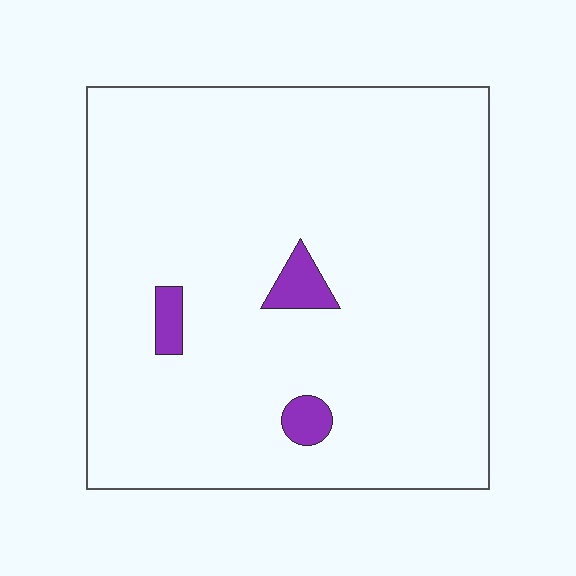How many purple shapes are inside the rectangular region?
3.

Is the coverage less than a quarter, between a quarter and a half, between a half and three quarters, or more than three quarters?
Less than a quarter.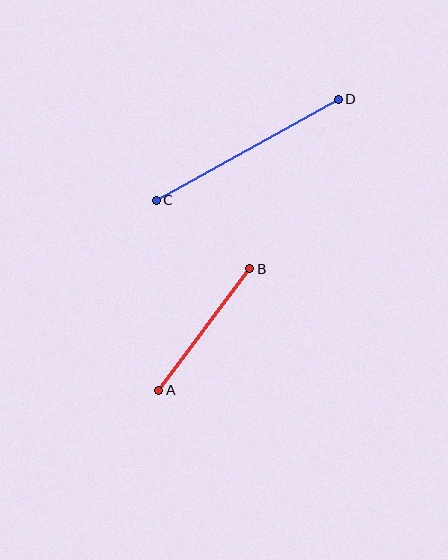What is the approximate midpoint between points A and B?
The midpoint is at approximately (204, 329) pixels.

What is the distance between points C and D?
The distance is approximately 208 pixels.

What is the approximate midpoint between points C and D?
The midpoint is at approximately (247, 150) pixels.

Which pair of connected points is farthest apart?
Points C and D are farthest apart.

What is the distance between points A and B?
The distance is approximately 152 pixels.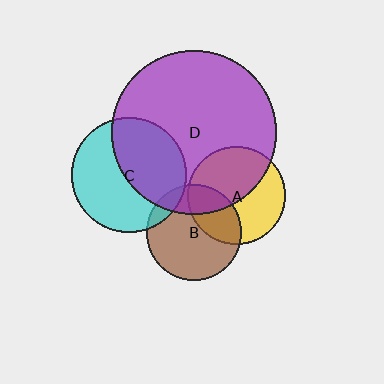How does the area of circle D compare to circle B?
Approximately 3.0 times.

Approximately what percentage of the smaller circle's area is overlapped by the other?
Approximately 45%.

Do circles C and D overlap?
Yes.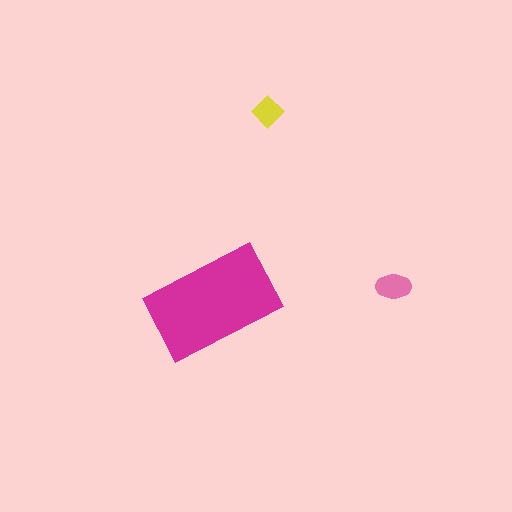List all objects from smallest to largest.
The yellow diamond, the pink ellipse, the magenta rectangle.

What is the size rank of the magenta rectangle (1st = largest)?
1st.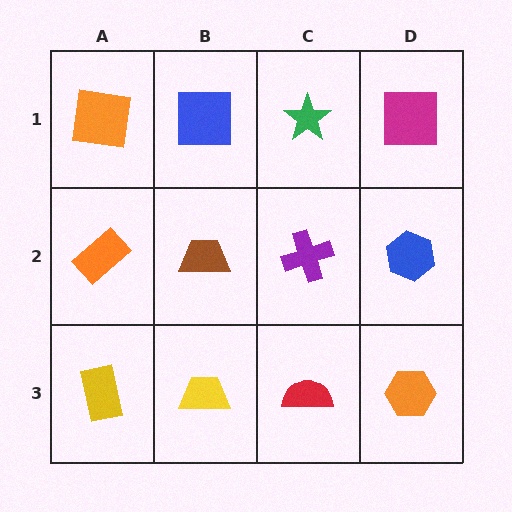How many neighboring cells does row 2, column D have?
3.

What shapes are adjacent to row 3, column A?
An orange rectangle (row 2, column A), a yellow trapezoid (row 3, column B).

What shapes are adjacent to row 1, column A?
An orange rectangle (row 2, column A), a blue square (row 1, column B).